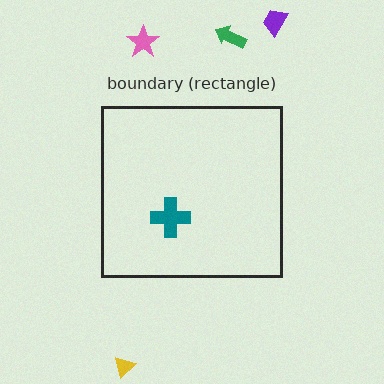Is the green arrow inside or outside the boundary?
Outside.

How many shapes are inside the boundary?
1 inside, 4 outside.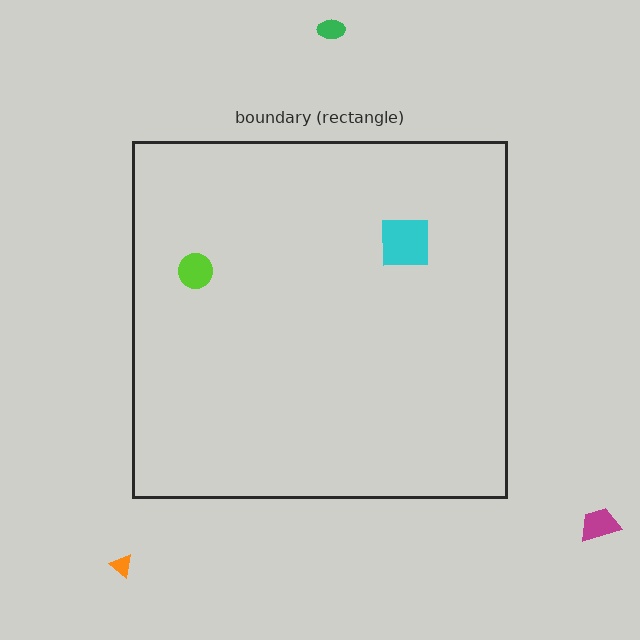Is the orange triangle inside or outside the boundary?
Outside.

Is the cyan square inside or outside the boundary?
Inside.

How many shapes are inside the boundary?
2 inside, 3 outside.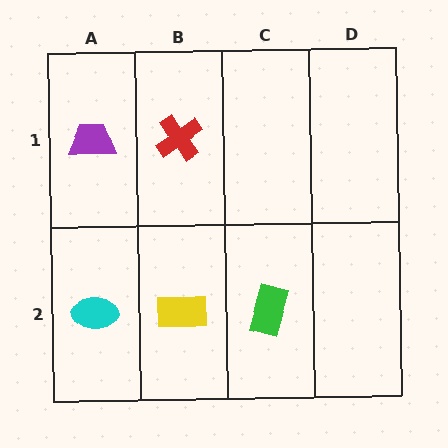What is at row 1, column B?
A red cross.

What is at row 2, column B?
A yellow rectangle.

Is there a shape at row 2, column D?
No, that cell is empty.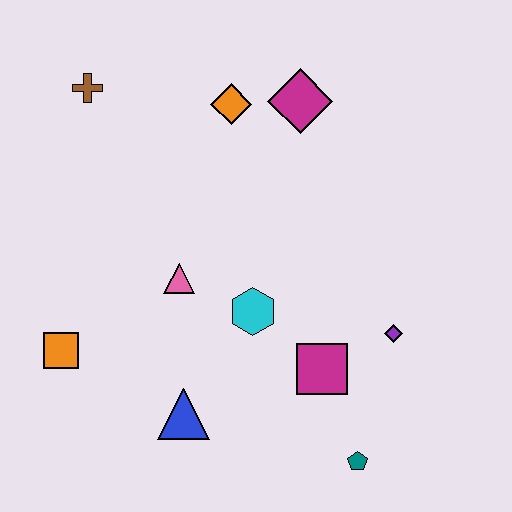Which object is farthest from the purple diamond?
The brown cross is farthest from the purple diamond.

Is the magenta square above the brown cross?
No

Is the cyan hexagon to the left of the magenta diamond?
Yes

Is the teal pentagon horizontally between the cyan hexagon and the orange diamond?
No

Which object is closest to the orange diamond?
The magenta diamond is closest to the orange diamond.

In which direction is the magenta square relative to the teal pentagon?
The magenta square is above the teal pentagon.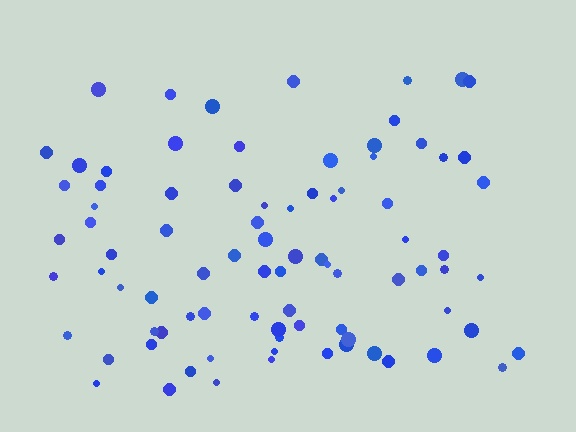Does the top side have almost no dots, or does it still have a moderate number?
Still a moderate number, just noticeably fewer than the bottom.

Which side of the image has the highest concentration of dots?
The bottom.